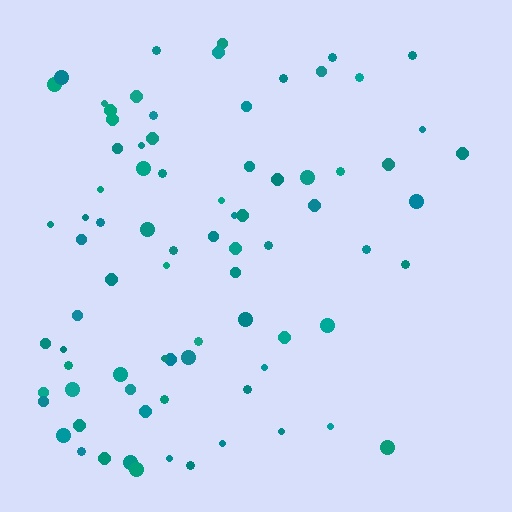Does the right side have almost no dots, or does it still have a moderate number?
Still a moderate number, just noticeably fewer than the left.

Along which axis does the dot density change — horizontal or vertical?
Horizontal.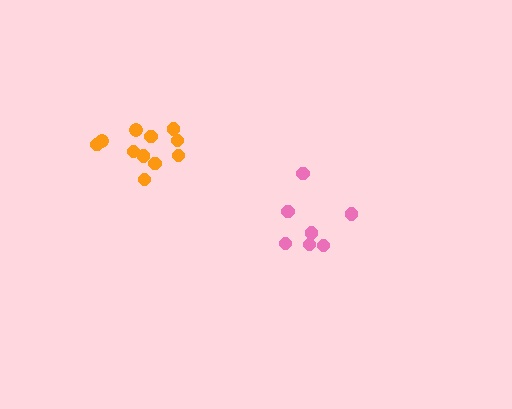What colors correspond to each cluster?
The clusters are colored: pink, orange.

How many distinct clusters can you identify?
There are 2 distinct clusters.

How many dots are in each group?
Group 1: 7 dots, Group 2: 11 dots (18 total).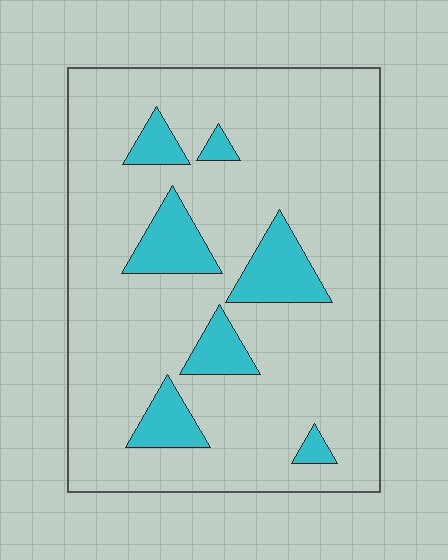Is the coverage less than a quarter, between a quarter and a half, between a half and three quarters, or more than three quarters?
Less than a quarter.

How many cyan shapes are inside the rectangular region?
7.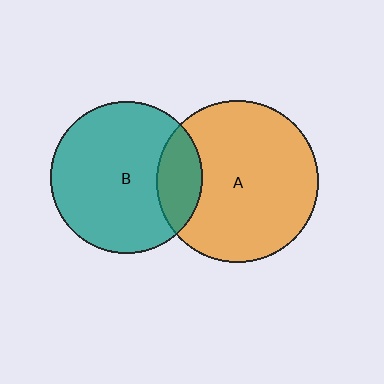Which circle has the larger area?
Circle A (orange).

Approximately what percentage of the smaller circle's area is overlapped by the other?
Approximately 20%.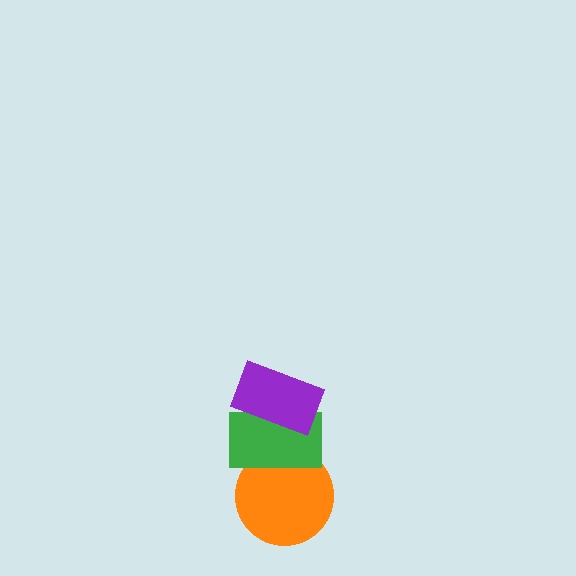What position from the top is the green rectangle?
The green rectangle is 2nd from the top.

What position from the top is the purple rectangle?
The purple rectangle is 1st from the top.